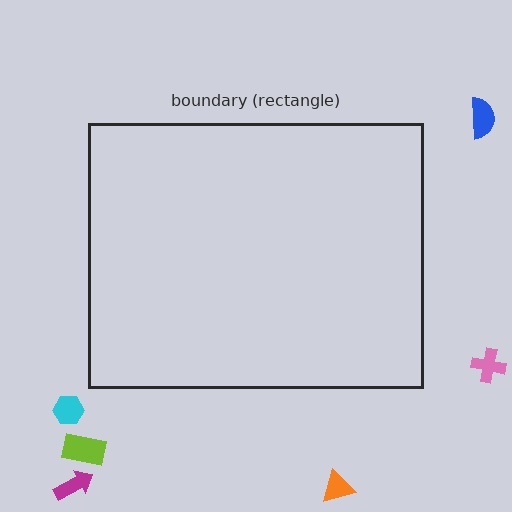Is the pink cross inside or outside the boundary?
Outside.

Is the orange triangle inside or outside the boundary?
Outside.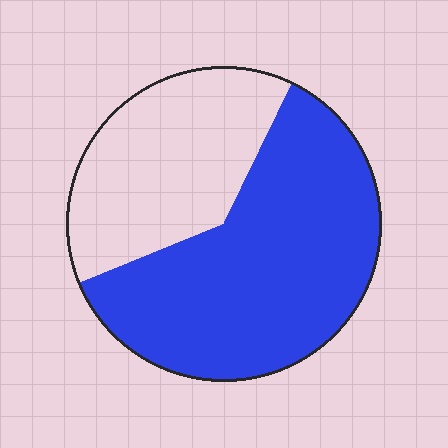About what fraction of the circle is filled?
About five eighths (5/8).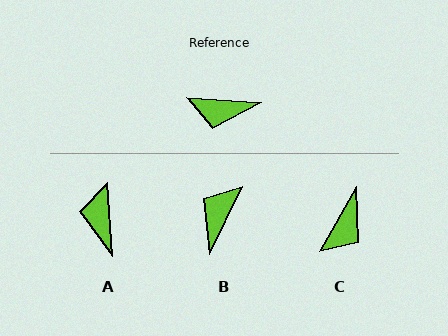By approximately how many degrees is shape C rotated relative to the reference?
Approximately 64 degrees counter-clockwise.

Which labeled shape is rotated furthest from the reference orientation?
B, about 112 degrees away.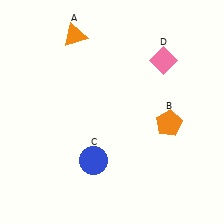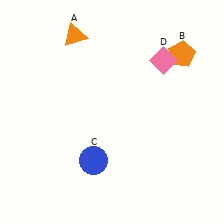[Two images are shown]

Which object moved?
The orange pentagon (B) moved up.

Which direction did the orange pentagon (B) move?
The orange pentagon (B) moved up.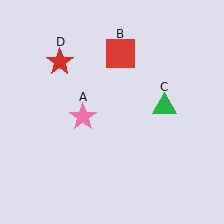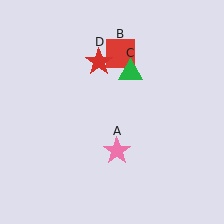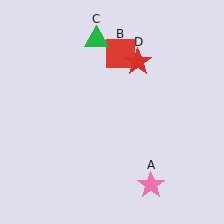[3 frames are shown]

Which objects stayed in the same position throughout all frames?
Red square (object B) remained stationary.